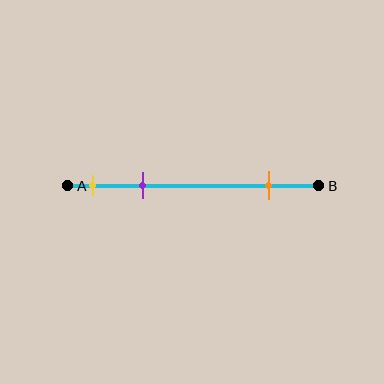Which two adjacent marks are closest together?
The yellow and purple marks are the closest adjacent pair.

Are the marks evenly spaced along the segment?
No, the marks are not evenly spaced.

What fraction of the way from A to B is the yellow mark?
The yellow mark is approximately 10% (0.1) of the way from A to B.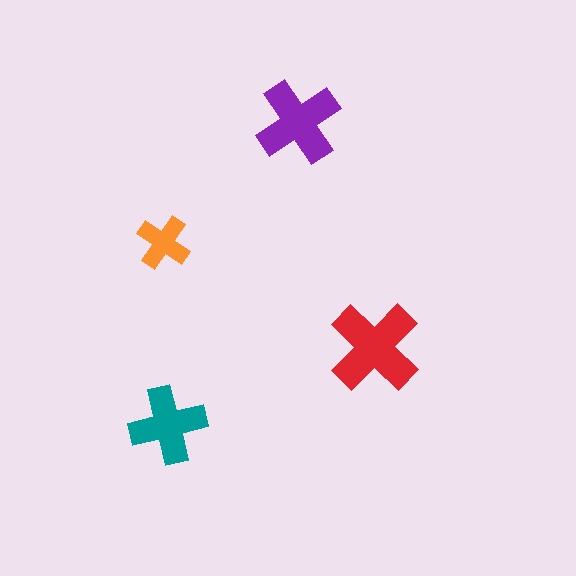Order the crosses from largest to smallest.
the red one, the purple one, the teal one, the orange one.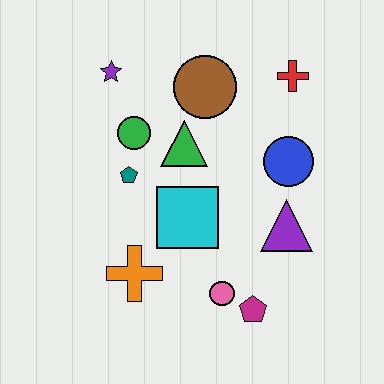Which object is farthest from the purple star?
The magenta pentagon is farthest from the purple star.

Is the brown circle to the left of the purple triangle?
Yes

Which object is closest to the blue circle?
The purple triangle is closest to the blue circle.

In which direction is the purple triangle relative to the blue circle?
The purple triangle is below the blue circle.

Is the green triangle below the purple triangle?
No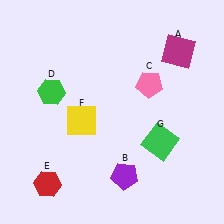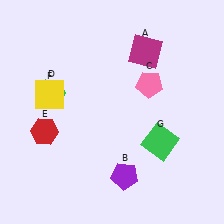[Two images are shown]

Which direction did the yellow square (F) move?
The yellow square (F) moved left.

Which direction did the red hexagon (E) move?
The red hexagon (E) moved up.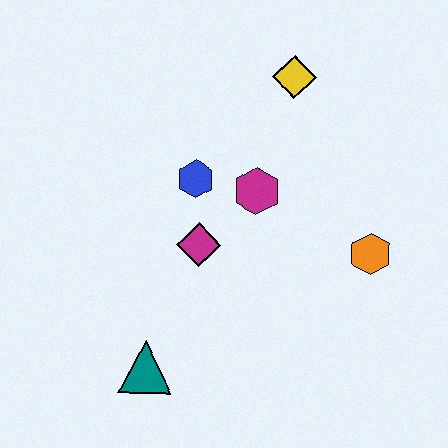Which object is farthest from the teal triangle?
The yellow diamond is farthest from the teal triangle.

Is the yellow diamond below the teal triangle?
No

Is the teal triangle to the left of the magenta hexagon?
Yes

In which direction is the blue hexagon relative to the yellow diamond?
The blue hexagon is below the yellow diamond.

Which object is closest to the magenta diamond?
The blue hexagon is closest to the magenta diamond.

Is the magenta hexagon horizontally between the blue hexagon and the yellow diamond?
Yes